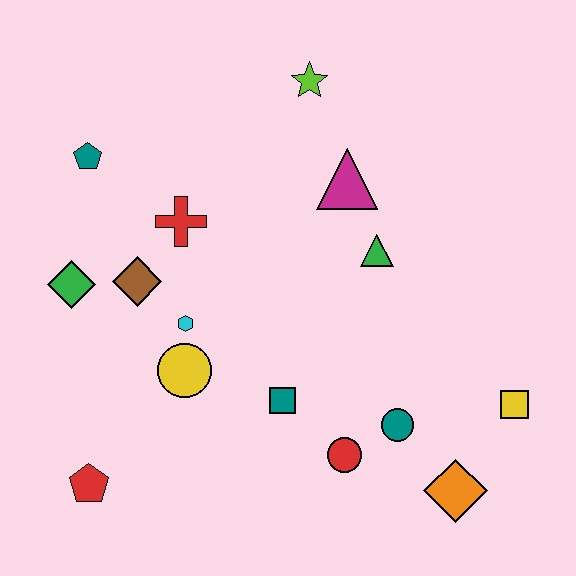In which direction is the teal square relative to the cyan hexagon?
The teal square is to the right of the cyan hexagon.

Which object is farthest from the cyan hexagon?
The yellow square is farthest from the cyan hexagon.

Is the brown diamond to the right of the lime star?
No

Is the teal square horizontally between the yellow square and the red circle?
No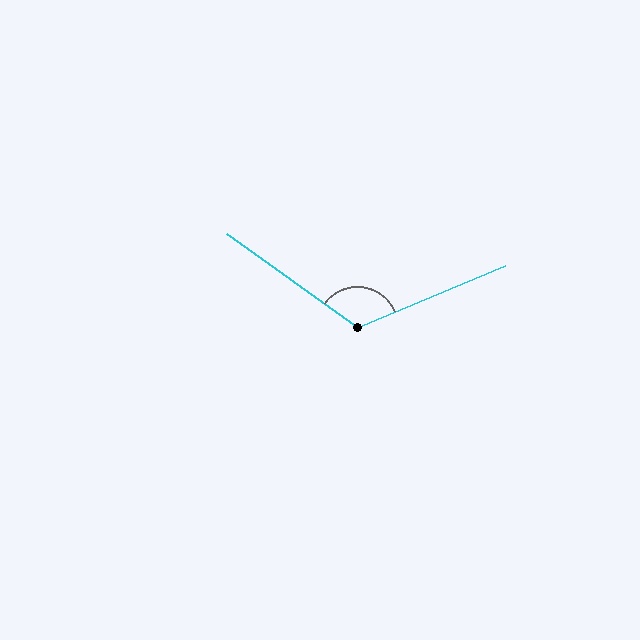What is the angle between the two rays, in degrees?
Approximately 122 degrees.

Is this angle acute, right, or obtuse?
It is obtuse.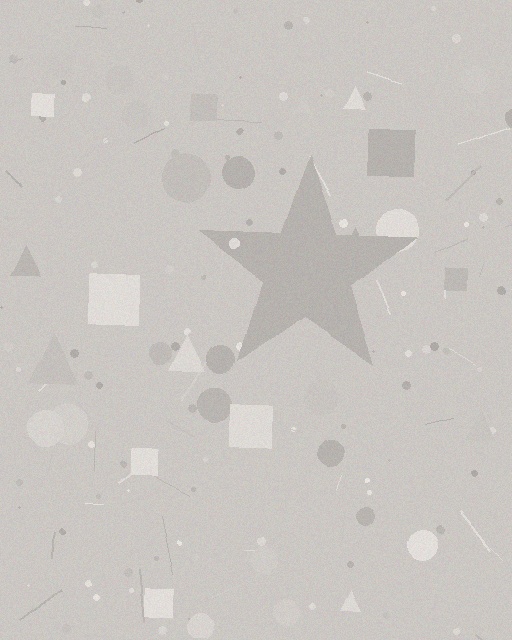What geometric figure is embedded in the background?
A star is embedded in the background.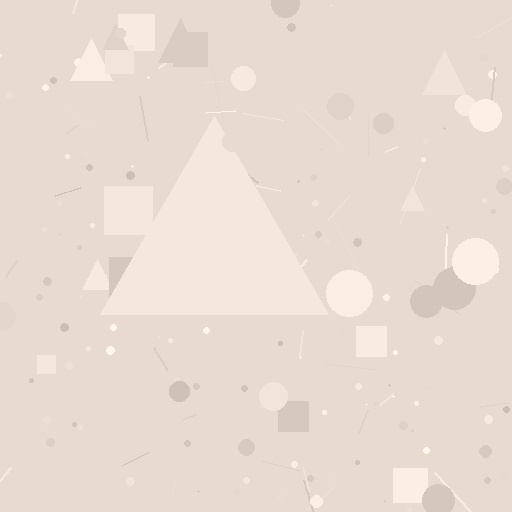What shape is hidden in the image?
A triangle is hidden in the image.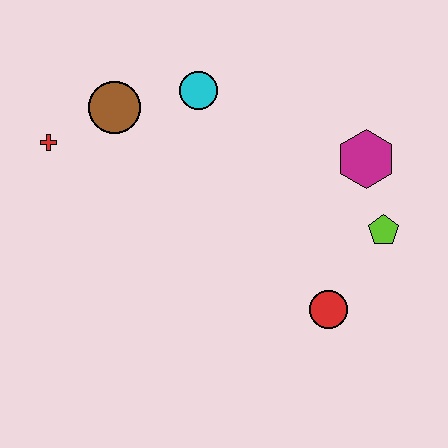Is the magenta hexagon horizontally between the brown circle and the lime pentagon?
Yes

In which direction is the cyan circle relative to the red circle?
The cyan circle is above the red circle.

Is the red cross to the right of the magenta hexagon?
No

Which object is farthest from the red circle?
The red cross is farthest from the red circle.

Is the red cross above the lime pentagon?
Yes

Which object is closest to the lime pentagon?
The magenta hexagon is closest to the lime pentagon.